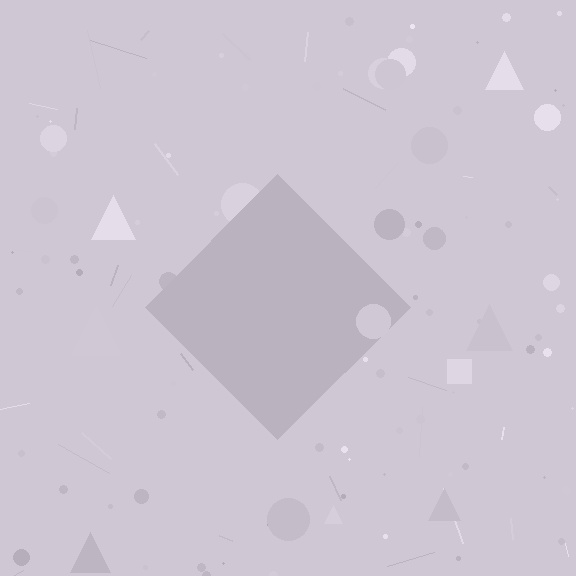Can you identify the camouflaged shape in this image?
The camouflaged shape is a diamond.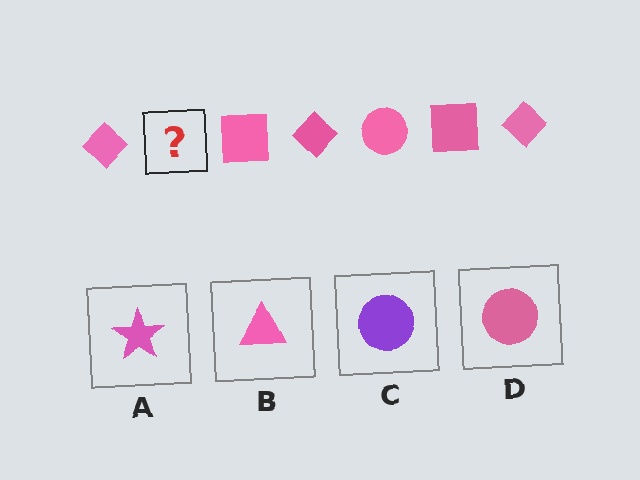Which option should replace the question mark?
Option D.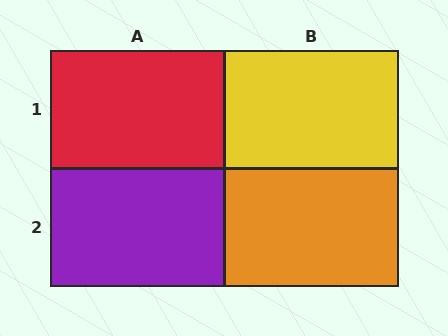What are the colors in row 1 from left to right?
Red, yellow.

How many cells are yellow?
1 cell is yellow.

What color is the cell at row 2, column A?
Purple.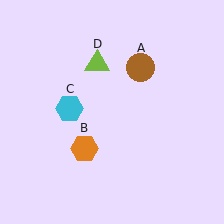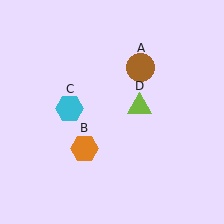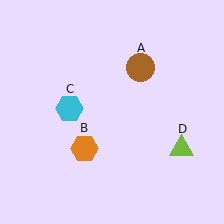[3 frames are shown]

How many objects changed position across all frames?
1 object changed position: lime triangle (object D).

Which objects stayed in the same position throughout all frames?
Brown circle (object A) and orange hexagon (object B) and cyan hexagon (object C) remained stationary.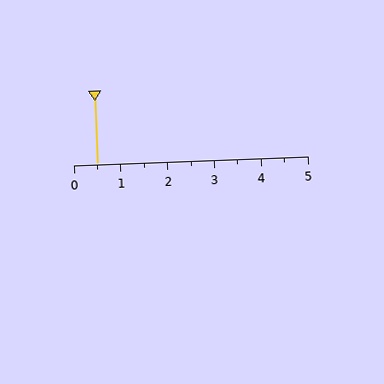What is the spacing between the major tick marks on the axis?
The major ticks are spaced 1 apart.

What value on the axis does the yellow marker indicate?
The marker indicates approximately 0.5.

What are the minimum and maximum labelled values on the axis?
The axis runs from 0 to 5.